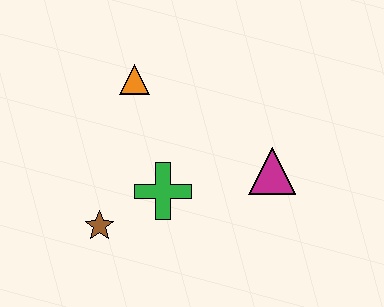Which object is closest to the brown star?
The green cross is closest to the brown star.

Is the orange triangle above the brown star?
Yes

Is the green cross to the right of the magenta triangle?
No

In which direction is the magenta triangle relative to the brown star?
The magenta triangle is to the right of the brown star.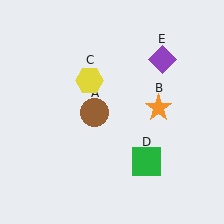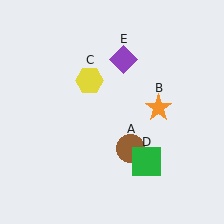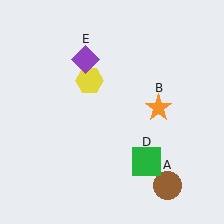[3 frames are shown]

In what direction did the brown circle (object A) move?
The brown circle (object A) moved down and to the right.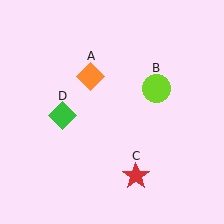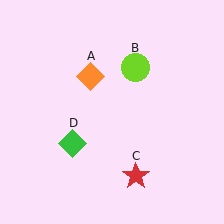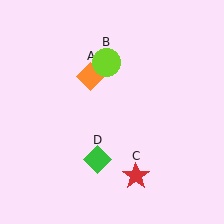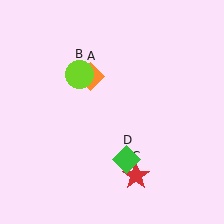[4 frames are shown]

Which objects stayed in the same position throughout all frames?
Orange diamond (object A) and red star (object C) remained stationary.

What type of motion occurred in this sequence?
The lime circle (object B), green diamond (object D) rotated counterclockwise around the center of the scene.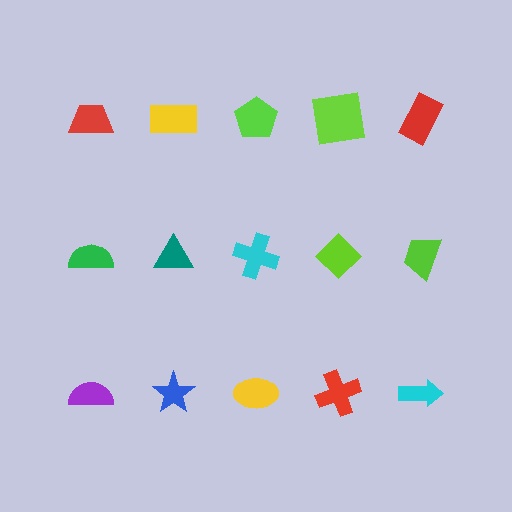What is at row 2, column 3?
A cyan cross.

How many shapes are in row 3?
5 shapes.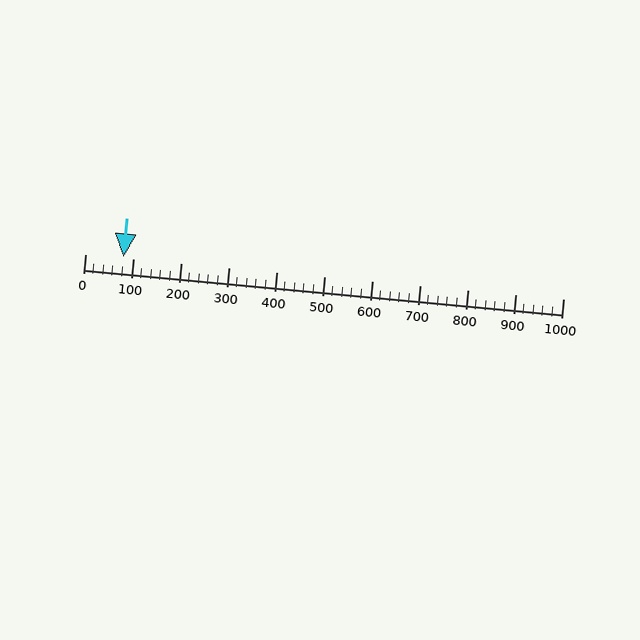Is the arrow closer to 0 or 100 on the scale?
The arrow is closer to 100.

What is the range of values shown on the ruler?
The ruler shows values from 0 to 1000.